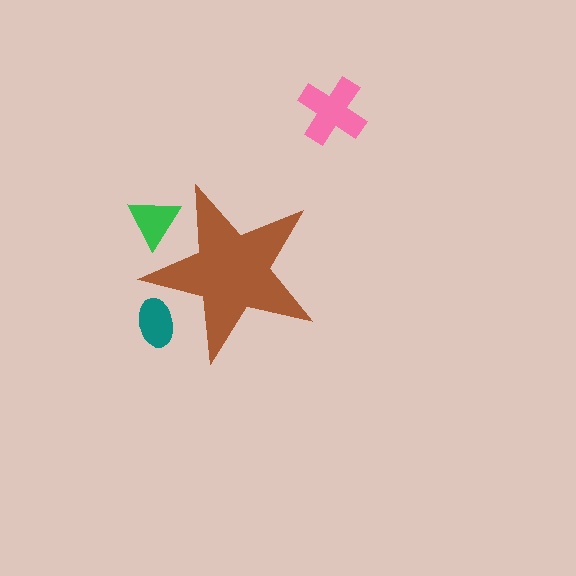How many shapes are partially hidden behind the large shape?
2 shapes are partially hidden.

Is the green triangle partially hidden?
Yes, the green triangle is partially hidden behind the brown star.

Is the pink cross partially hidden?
No, the pink cross is fully visible.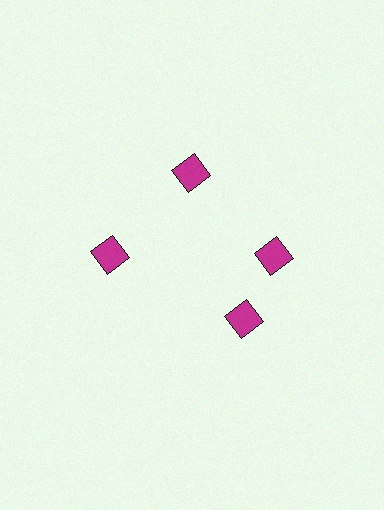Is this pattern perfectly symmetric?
No. The 4 magenta diamonds are arranged in a ring, but one element near the 6 o'clock position is rotated out of alignment along the ring, breaking the 4-fold rotational symmetry.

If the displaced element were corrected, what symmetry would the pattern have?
It would have 4-fold rotational symmetry — the pattern would map onto itself every 90 degrees.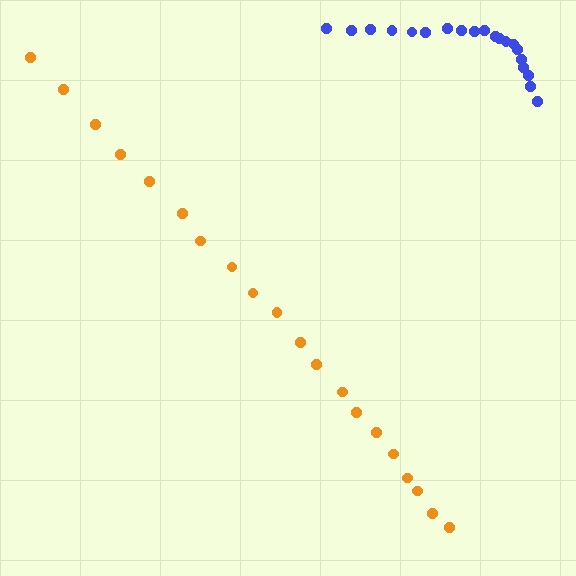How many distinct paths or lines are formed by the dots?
There are 2 distinct paths.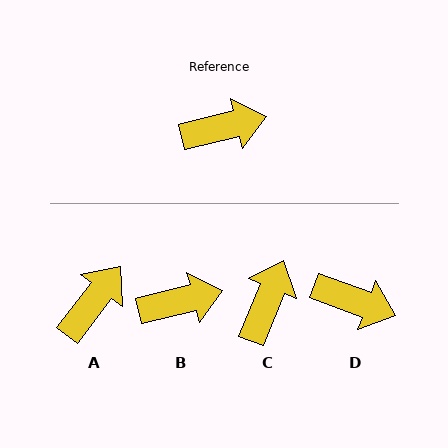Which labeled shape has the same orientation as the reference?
B.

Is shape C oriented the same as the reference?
No, it is off by about 54 degrees.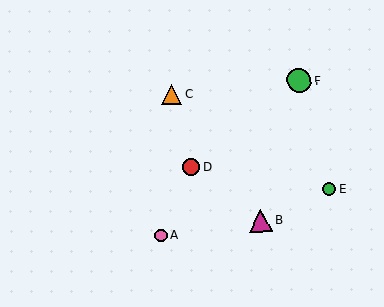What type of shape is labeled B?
Shape B is a magenta triangle.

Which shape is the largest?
The green circle (labeled F) is the largest.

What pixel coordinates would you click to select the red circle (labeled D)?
Click at (192, 167) to select the red circle D.